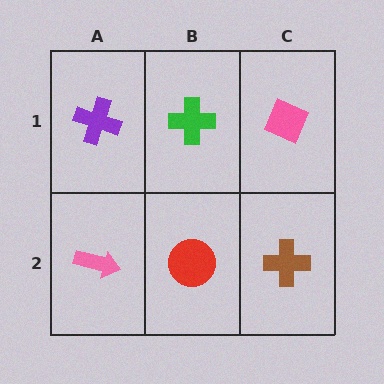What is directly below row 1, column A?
A pink arrow.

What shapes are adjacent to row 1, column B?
A red circle (row 2, column B), a purple cross (row 1, column A), a pink diamond (row 1, column C).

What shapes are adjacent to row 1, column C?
A brown cross (row 2, column C), a green cross (row 1, column B).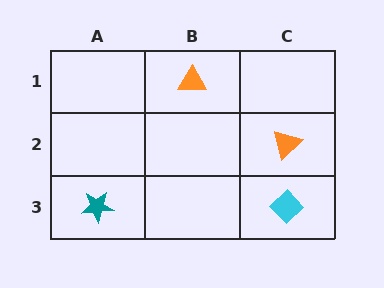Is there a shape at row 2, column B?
No, that cell is empty.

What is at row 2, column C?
An orange triangle.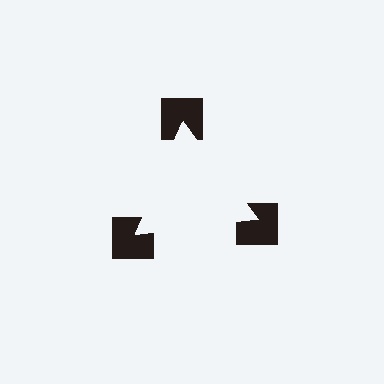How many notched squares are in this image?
There are 3 — one at each vertex of the illusory triangle.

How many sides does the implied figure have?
3 sides.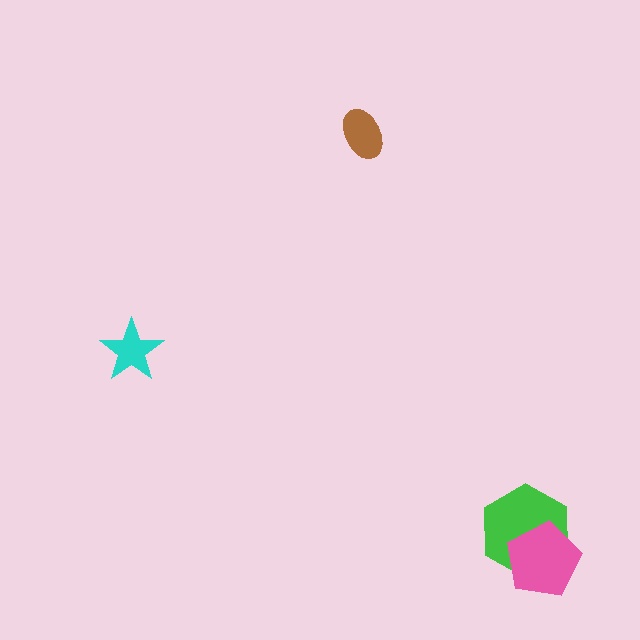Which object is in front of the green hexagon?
The pink pentagon is in front of the green hexagon.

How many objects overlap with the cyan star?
0 objects overlap with the cyan star.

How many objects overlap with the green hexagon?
1 object overlaps with the green hexagon.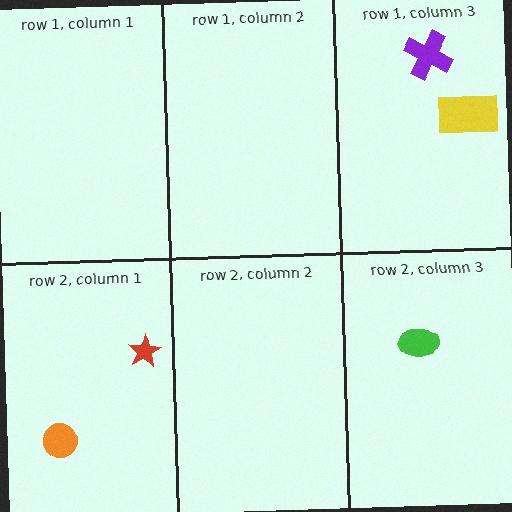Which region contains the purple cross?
The row 1, column 3 region.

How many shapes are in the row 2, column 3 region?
1.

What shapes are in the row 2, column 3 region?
The green ellipse.